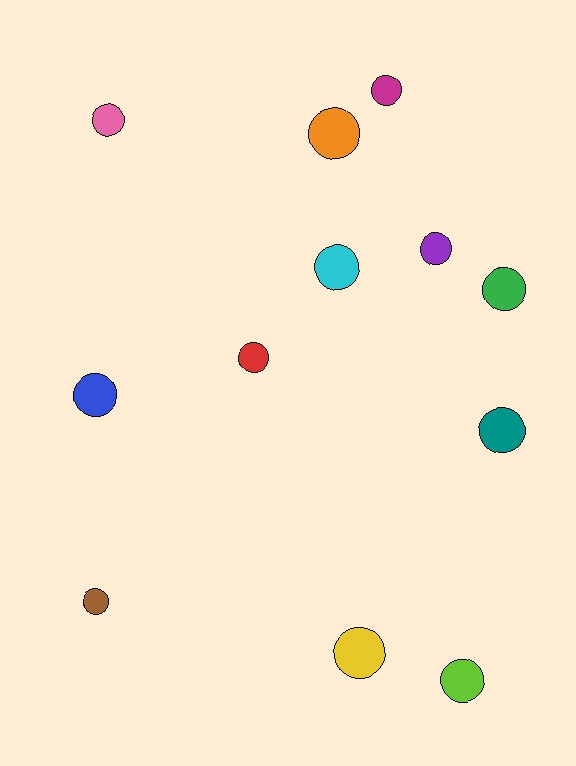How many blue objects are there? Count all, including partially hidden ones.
There is 1 blue object.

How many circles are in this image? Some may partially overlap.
There are 12 circles.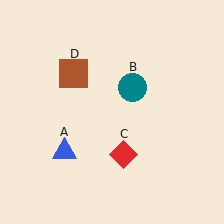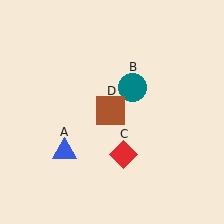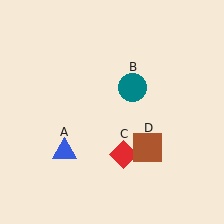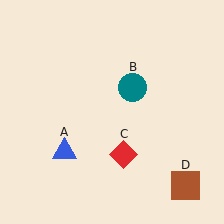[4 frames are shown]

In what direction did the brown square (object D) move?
The brown square (object D) moved down and to the right.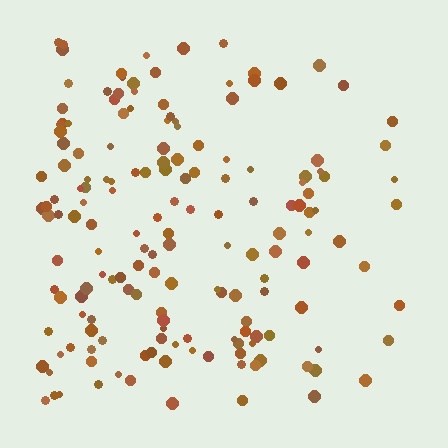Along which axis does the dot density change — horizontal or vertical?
Horizontal.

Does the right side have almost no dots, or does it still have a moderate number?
Still a moderate number, just noticeably fewer than the left.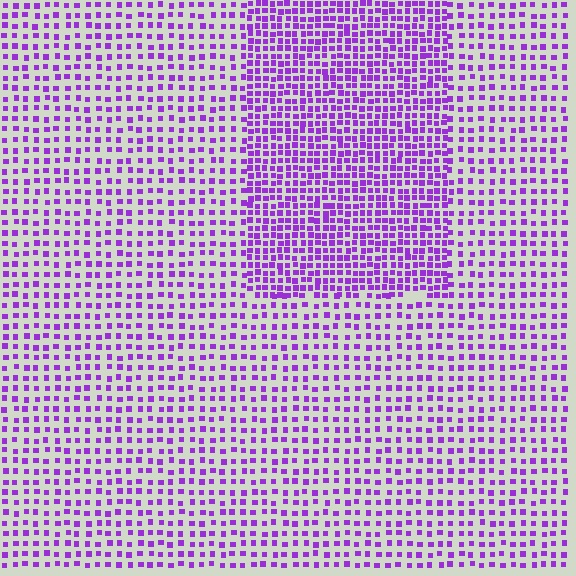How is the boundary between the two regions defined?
The boundary is defined by a change in element density (approximately 1.9x ratio). All elements are the same color, size, and shape.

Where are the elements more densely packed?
The elements are more densely packed inside the rectangle boundary.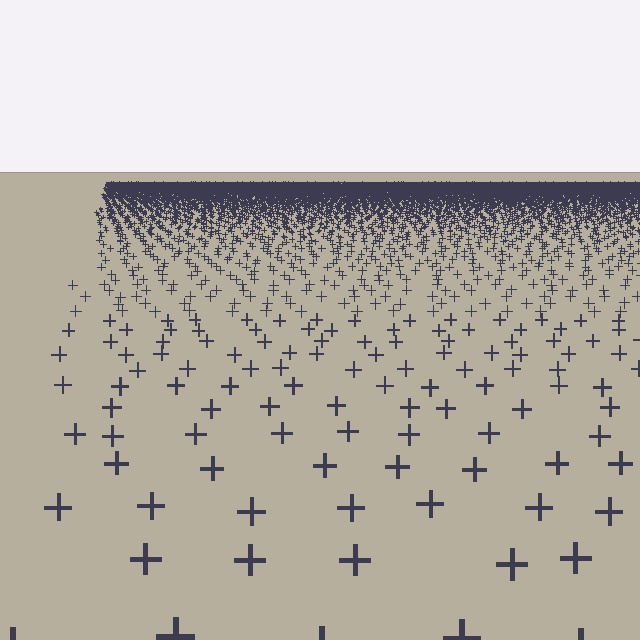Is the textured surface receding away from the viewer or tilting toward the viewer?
The surface is receding away from the viewer. Texture elements get smaller and denser toward the top.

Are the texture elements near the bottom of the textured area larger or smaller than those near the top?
Larger. Near the bottom, elements are closer to the viewer and appear at a bigger on-screen size.